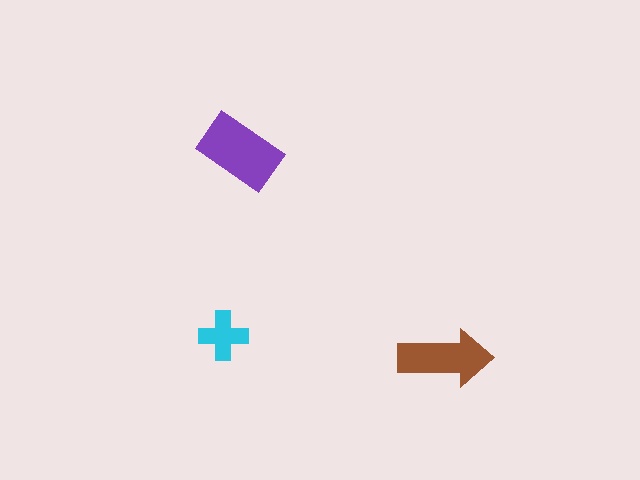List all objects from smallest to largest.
The cyan cross, the brown arrow, the purple rectangle.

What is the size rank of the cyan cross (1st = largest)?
3rd.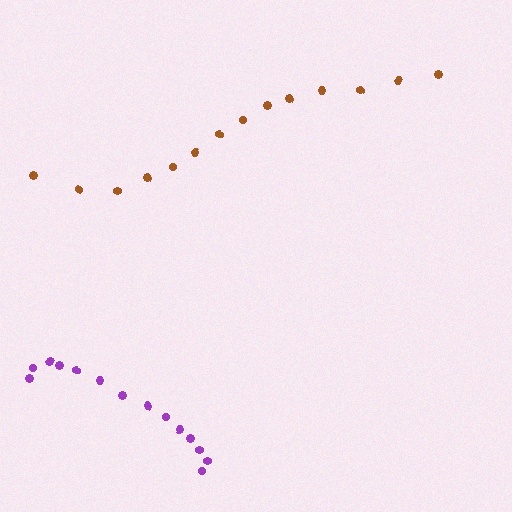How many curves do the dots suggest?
There are 2 distinct paths.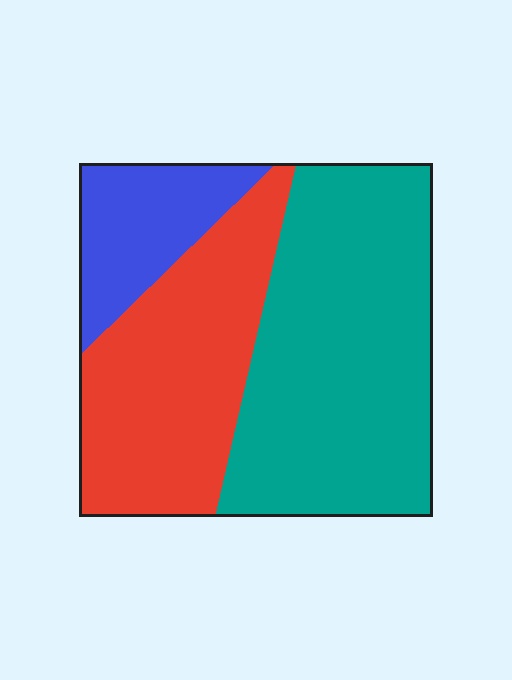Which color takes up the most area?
Teal, at roughly 50%.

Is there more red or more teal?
Teal.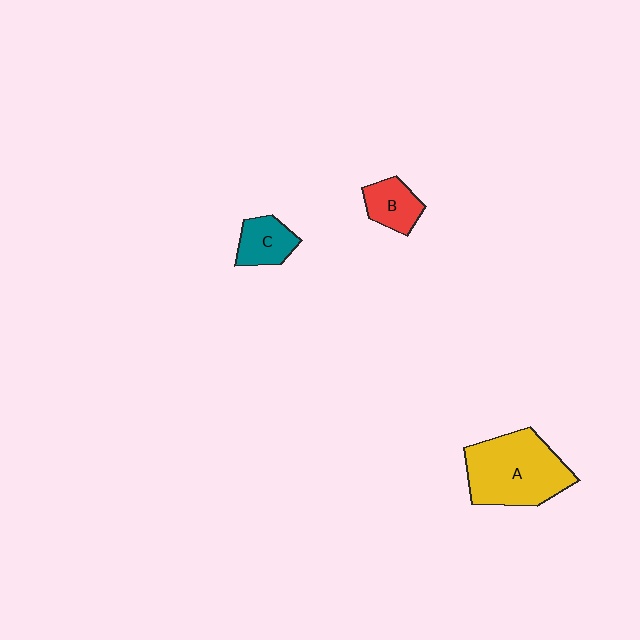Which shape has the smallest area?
Shape B (red).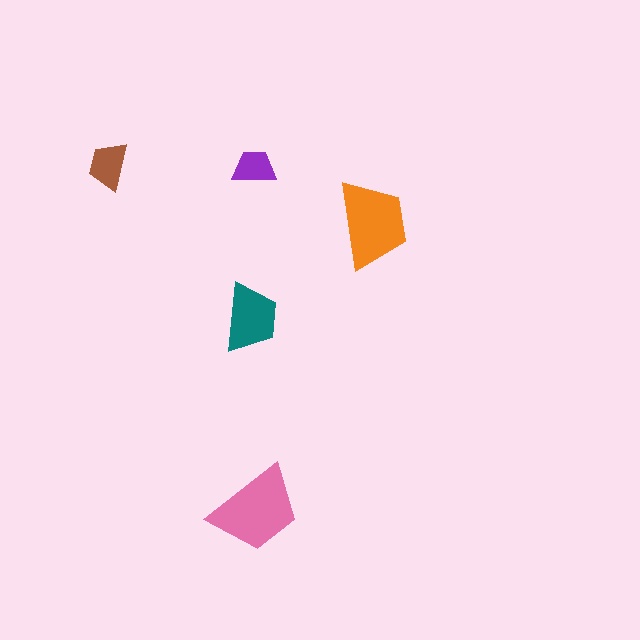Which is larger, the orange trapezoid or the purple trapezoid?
The orange one.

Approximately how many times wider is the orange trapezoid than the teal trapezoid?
About 1.5 times wider.